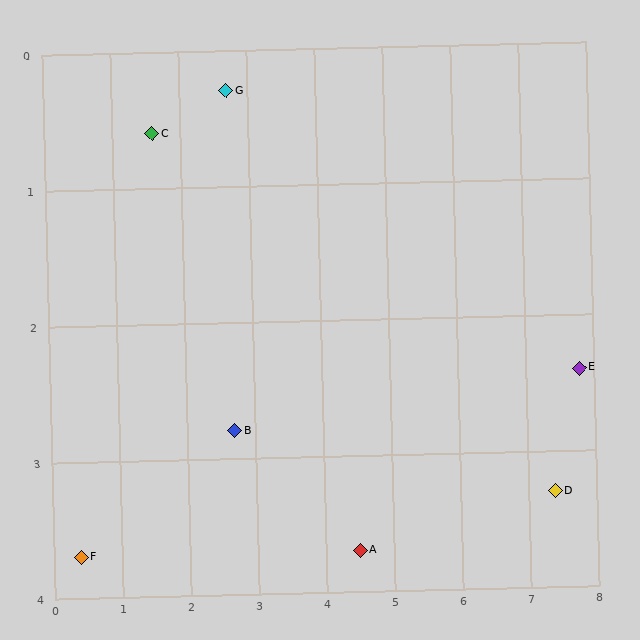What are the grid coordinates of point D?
Point D is at approximately (7.4, 3.3).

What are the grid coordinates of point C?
Point C is at approximately (1.6, 0.6).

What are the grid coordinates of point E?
Point E is at approximately (7.8, 2.4).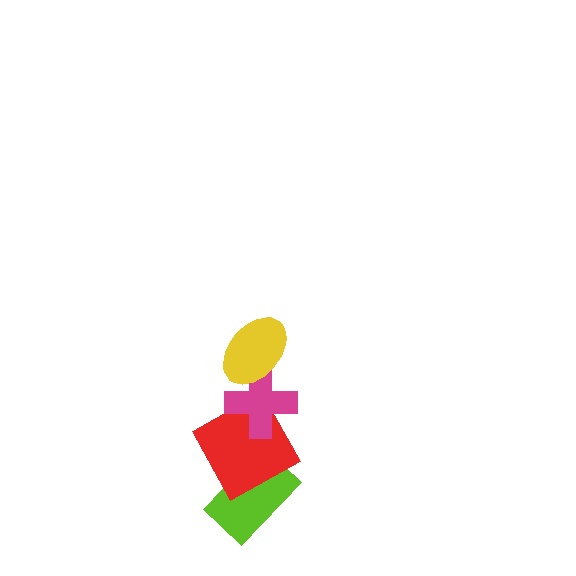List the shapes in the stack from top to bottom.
From top to bottom: the yellow ellipse, the magenta cross, the red square, the lime rectangle.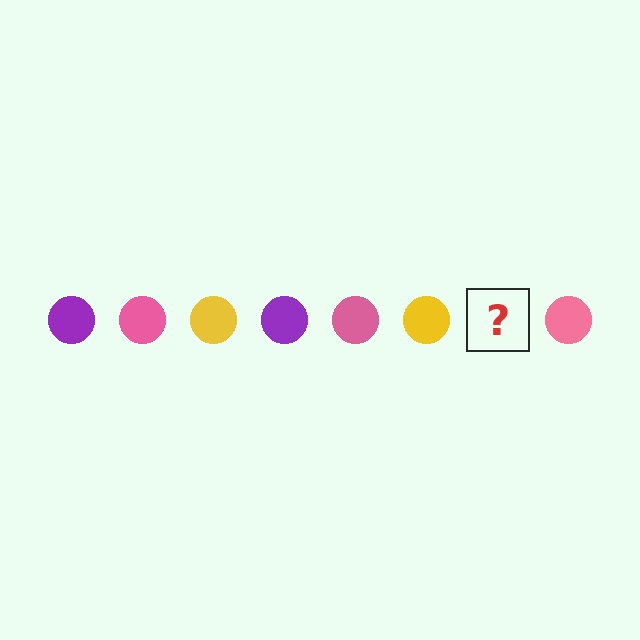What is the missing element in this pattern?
The missing element is a purple circle.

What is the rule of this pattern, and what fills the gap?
The rule is that the pattern cycles through purple, pink, yellow circles. The gap should be filled with a purple circle.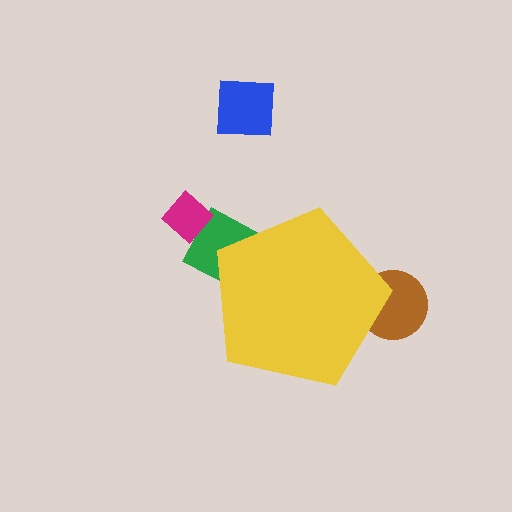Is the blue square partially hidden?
No, the blue square is fully visible.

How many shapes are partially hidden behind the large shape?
2 shapes are partially hidden.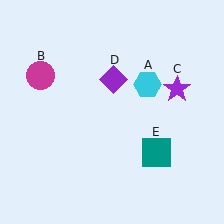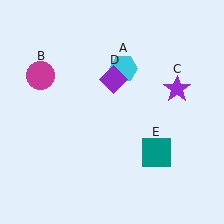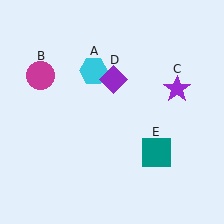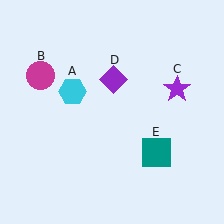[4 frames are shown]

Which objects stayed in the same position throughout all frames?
Magenta circle (object B) and purple star (object C) and purple diamond (object D) and teal square (object E) remained stationary.